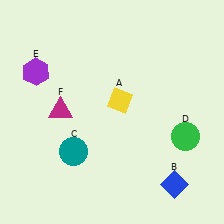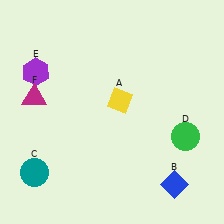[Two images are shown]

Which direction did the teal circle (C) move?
The teal circle (C) moved left.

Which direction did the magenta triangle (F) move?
The magenta triangle (F) moved left.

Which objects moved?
The objects that moved are: the teal circle (C), the magenta triangle (F).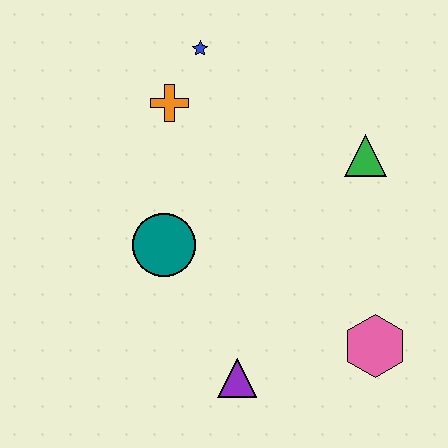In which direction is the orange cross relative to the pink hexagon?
The orange cross is above the pink hexagon.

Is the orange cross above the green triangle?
Yes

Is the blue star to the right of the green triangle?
No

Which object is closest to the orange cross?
The blue star is closest to the orange cross.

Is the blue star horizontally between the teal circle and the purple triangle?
Yes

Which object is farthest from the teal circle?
The pink hexagon is farthest from the teal circle.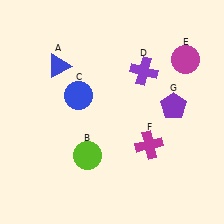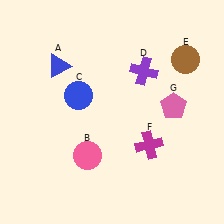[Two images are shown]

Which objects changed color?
B changed from lime to pink. E changed from magenta to brown. G changed from purple to pink.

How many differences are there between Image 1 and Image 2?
There are 3 differences between the two images.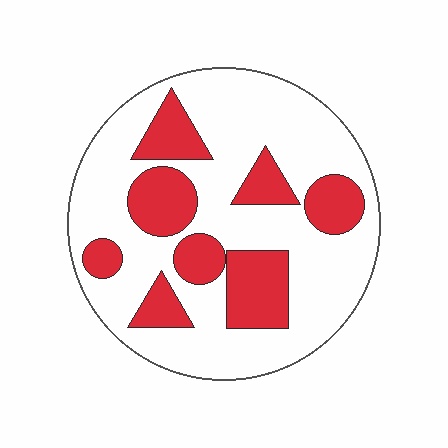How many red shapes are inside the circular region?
8.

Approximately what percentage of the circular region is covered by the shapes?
Approximately 30%.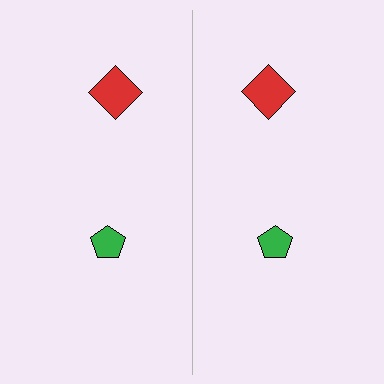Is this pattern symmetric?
Yes, this pattern has bilateral (reflection) symmetry.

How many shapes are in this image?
There are 4 shapes in this image.